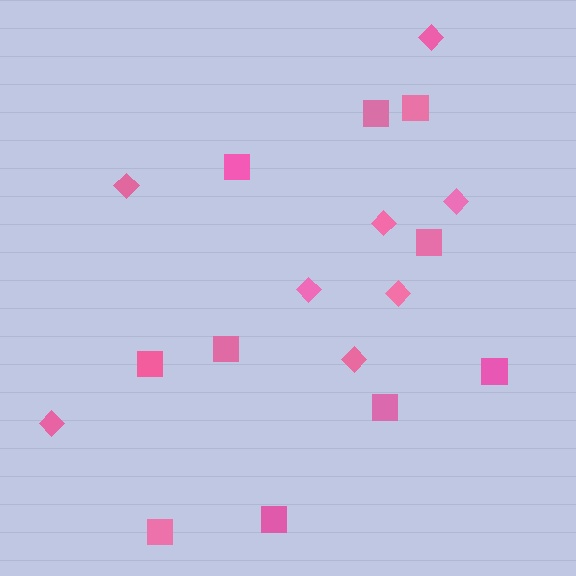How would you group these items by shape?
There are 2 groups: one group of diamonds (8) and one group of squares (10).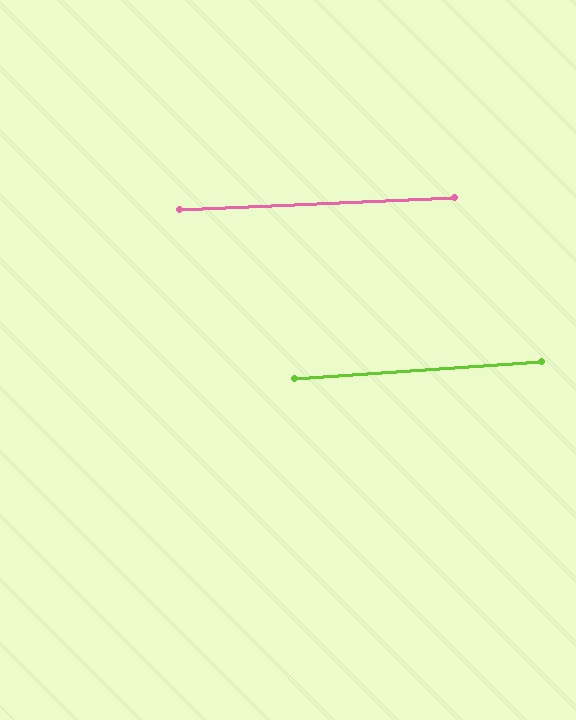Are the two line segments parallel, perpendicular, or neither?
Parallel — their directions differ by only 1.4°.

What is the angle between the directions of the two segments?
Approximately 1 degree.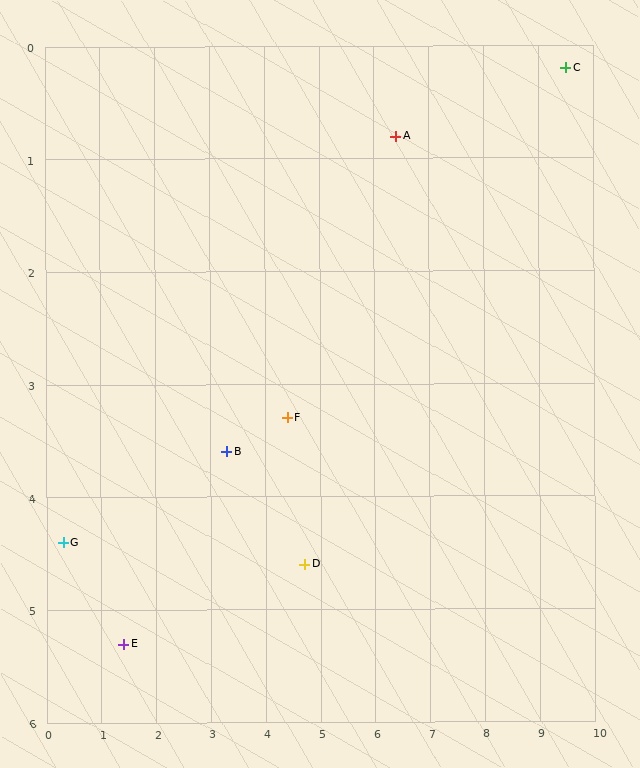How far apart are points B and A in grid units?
Points B and A are about 4.2 grid units apart.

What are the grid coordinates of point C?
Point C is at approximately (9.5, 0.2).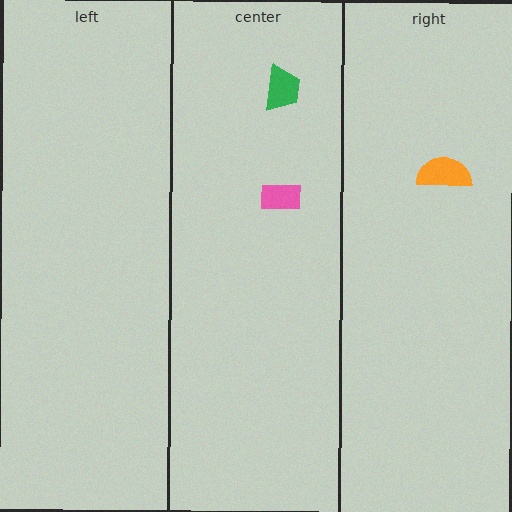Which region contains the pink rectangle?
The center region.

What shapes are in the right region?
The orange semicircle.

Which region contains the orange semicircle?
The right region.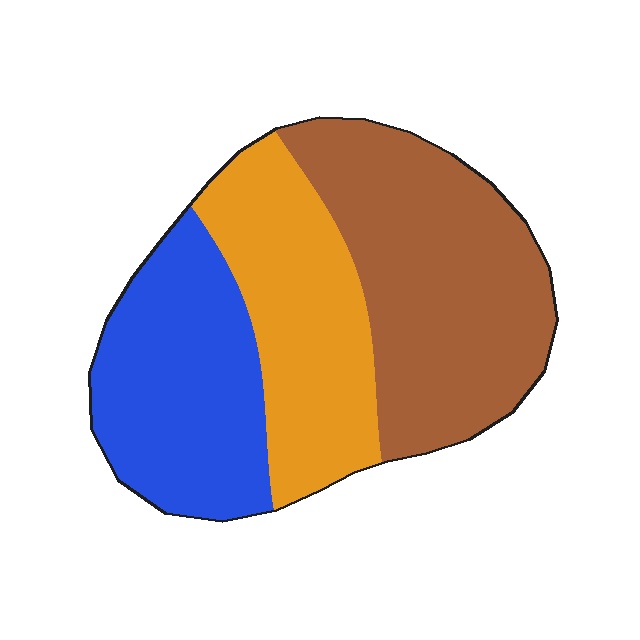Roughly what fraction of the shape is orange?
Orange covers 29% of the shape.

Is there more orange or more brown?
Brown.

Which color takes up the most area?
Brown, at roughly 40%.